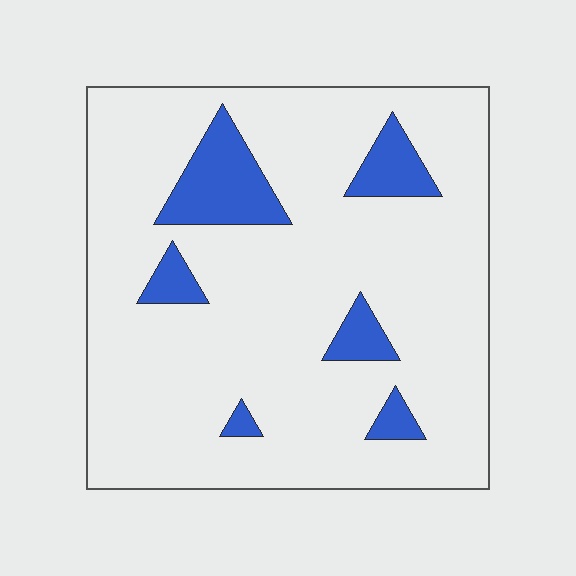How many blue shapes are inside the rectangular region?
6.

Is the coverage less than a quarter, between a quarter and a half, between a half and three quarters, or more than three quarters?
Less than a quarter.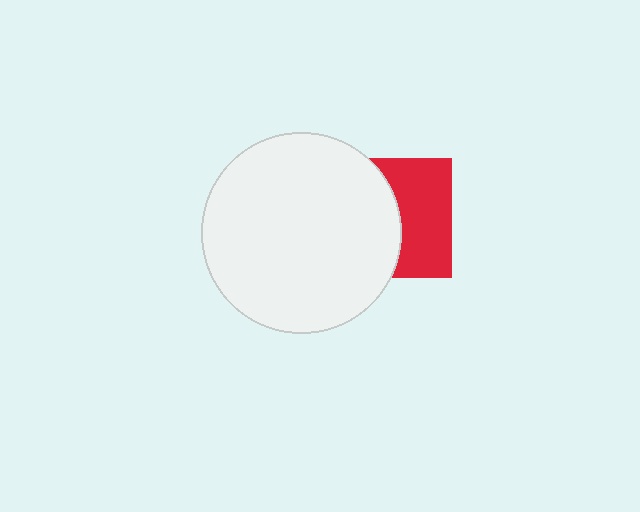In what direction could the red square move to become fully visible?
The red square could move right. That would shift it out from behind the white circle entirely.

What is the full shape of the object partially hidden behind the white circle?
The partially hidden object is a red square.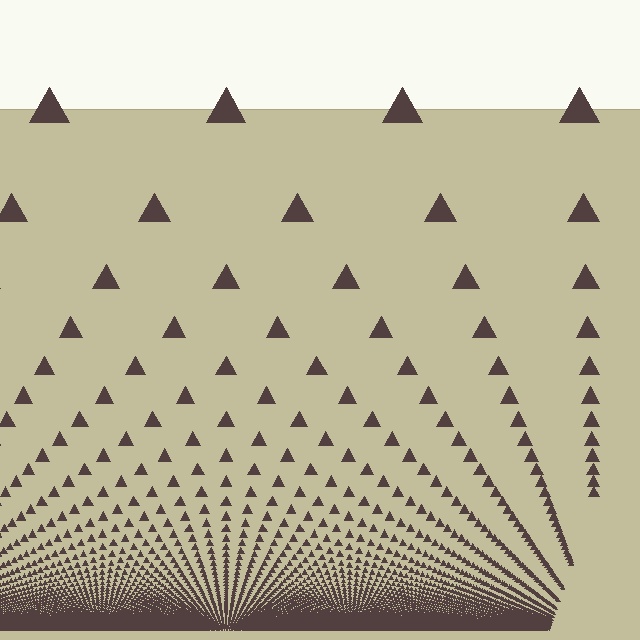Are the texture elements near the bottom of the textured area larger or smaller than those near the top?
Smaller. The gradient is inverted — elements near the bottom are smaller and denser.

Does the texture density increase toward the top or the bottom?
Density increases toward the bottom.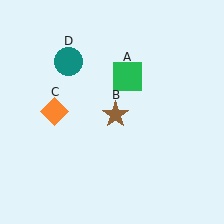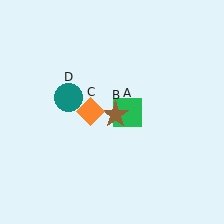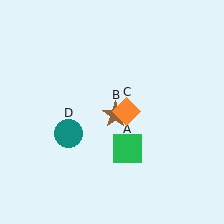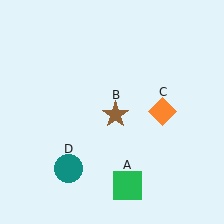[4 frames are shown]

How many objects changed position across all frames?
3 objects changed position: green square (object A), orange diamond (object C), teal circle (object D).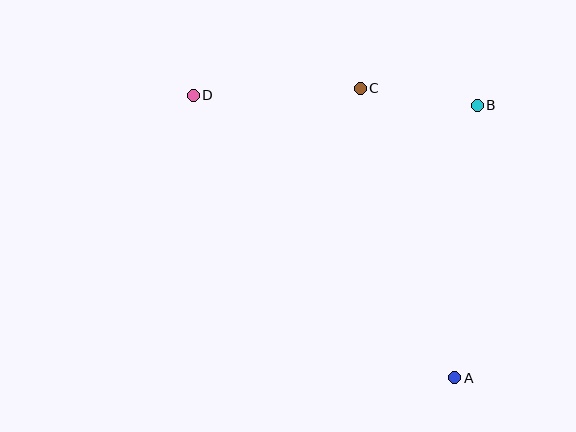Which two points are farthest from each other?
Points A and D are farthest from each other.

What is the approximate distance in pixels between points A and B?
The distance between A and B is approximately 274 pixels.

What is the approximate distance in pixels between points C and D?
The distance between C and D is approximately 167 pixels.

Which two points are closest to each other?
Points B and C are closest to each other.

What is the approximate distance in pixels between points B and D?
The distance between B and D is approximately 284 pixels.